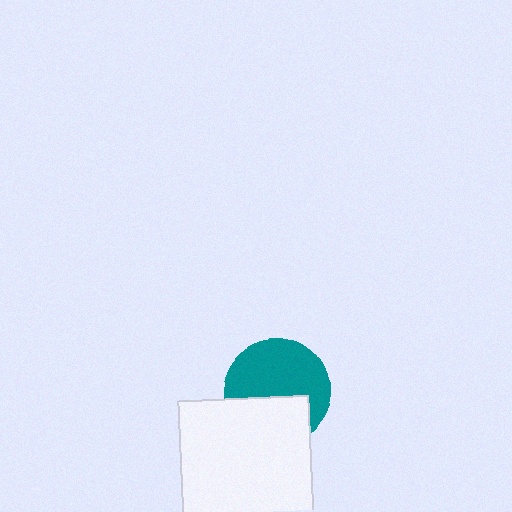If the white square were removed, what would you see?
You would see the complete teal circle.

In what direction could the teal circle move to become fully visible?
The teal circle could move up. That would shift it out from behind the white square entirely.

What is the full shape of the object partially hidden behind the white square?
The partially hidden object is a teal circle.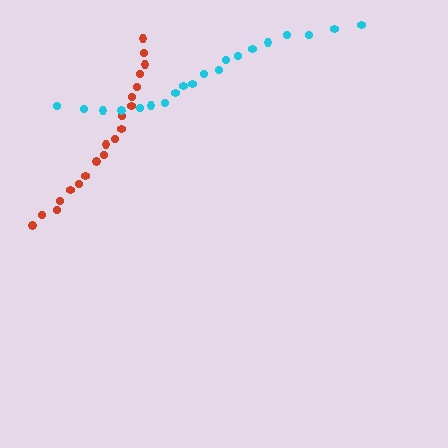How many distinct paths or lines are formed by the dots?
There are 2 distinct paths.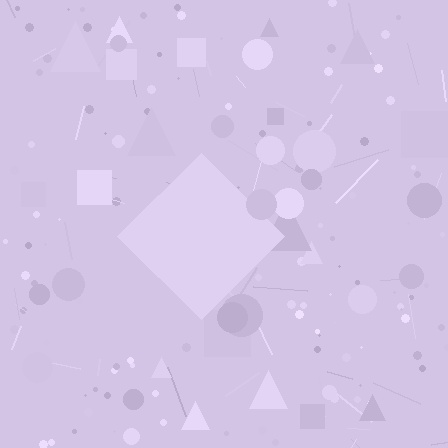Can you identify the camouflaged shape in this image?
The camouflaged shape is a diamond.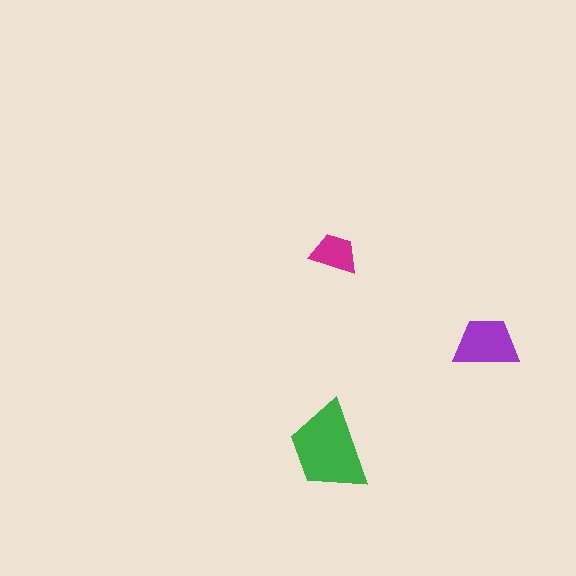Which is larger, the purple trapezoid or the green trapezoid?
The green one.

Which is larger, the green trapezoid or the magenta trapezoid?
The green one.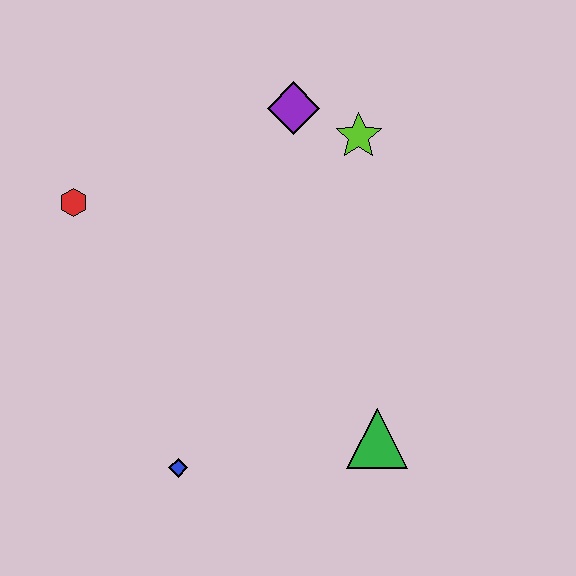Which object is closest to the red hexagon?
The purple diamond is closest to the red hexagon.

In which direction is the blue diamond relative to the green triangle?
The blue diamond is to the left of the green triangle.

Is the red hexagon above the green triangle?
Yes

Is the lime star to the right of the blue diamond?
Yes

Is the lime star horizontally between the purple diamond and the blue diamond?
No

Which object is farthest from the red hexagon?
The green triangle is farthest from the red hexagon.